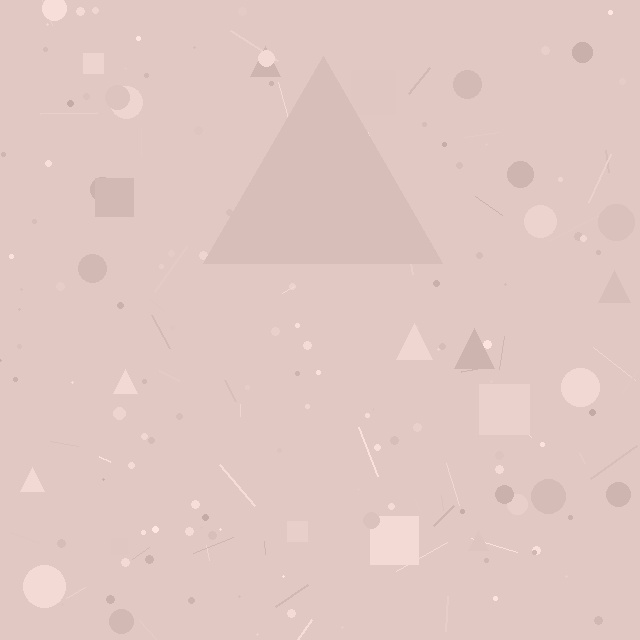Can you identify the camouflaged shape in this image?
The camouflaged shape is a triangle.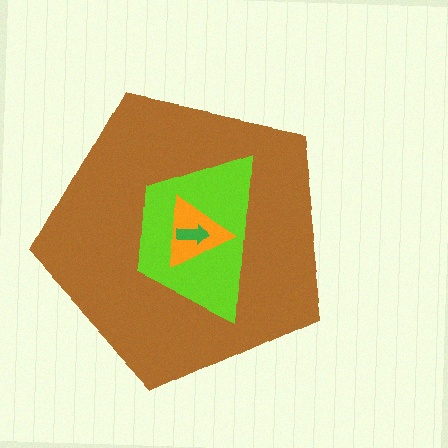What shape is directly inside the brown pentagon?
The lime trapezoid.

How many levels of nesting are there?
4.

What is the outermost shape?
The brown pentagon.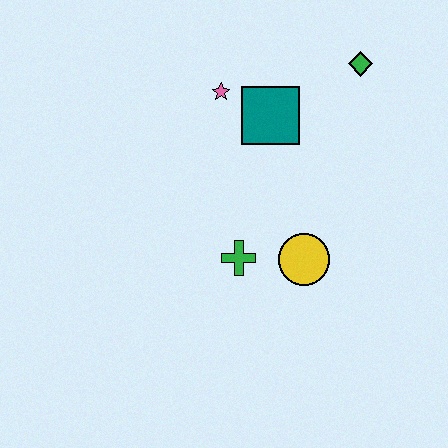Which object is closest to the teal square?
The pink star is closest to the teal square.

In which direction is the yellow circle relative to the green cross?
The yellow circle is to the right of the green cross.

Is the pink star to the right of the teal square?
No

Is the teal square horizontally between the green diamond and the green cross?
Yes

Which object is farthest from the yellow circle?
The green diamond is farthest from the yellow circle.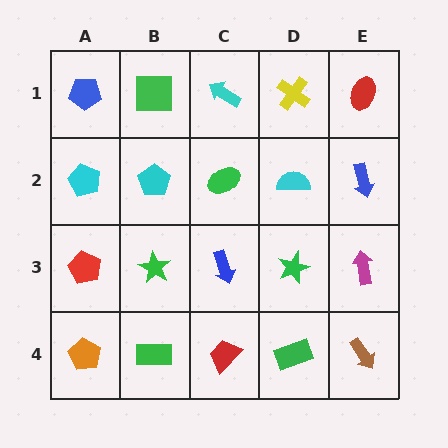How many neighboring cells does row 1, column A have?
2.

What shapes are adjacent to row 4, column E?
A magenta arrow (row 3, column E), a green rectangle (row 4, column D).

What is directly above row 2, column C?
A cyan arrow.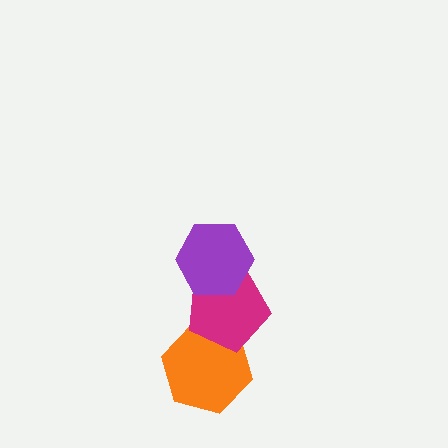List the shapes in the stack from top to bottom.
From top to bottom: the purple hexagon, the magenta pentagon, the orange hexagon.